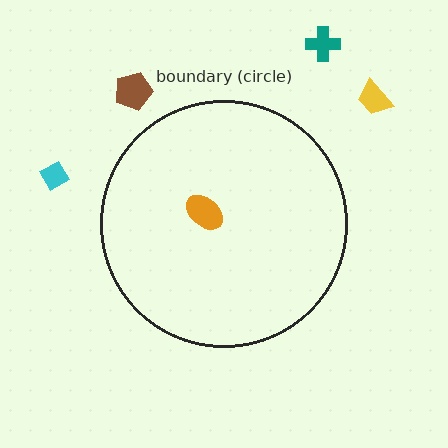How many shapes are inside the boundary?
1 inside, 4 outside.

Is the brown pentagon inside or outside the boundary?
Outside.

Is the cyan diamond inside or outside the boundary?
Outside.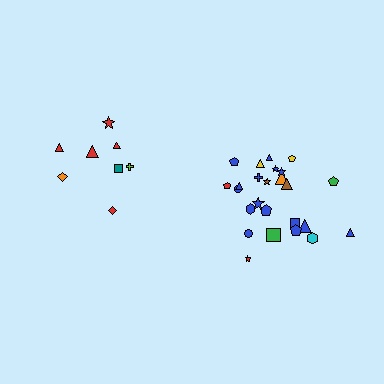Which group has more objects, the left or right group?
The right group.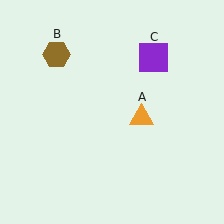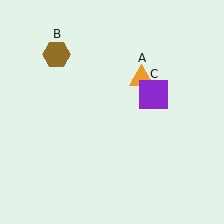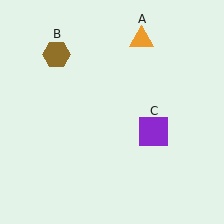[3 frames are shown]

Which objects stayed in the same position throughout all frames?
Brown hexagon (object B) remained stationary.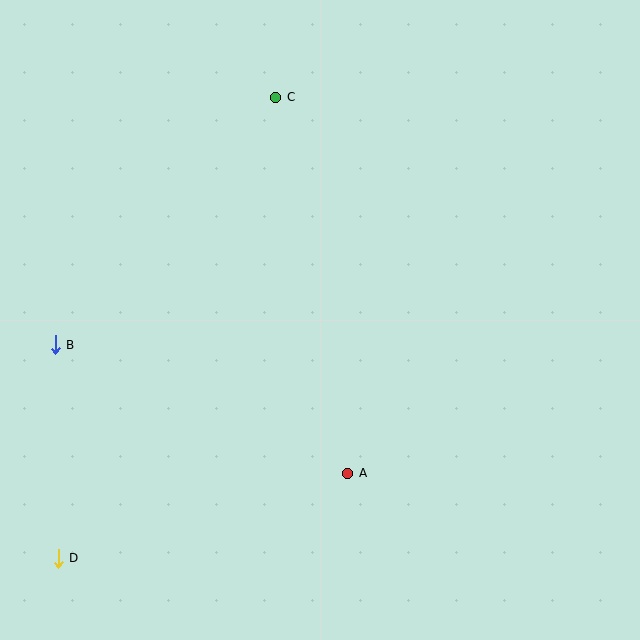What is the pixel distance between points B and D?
The distance between B and D is 213 pixels.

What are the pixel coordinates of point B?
Point B is at (55, 345).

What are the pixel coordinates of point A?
Point A is at (348, 473).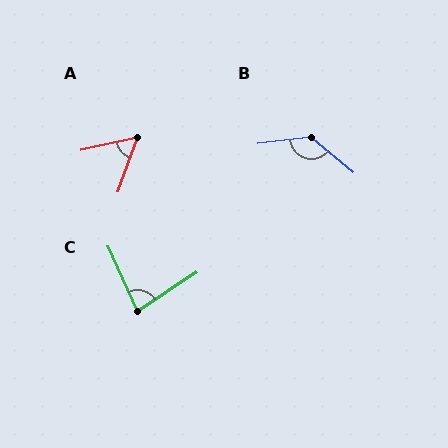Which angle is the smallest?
A, at approximately 58 degrees.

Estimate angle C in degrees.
Approximately 81 degrees.